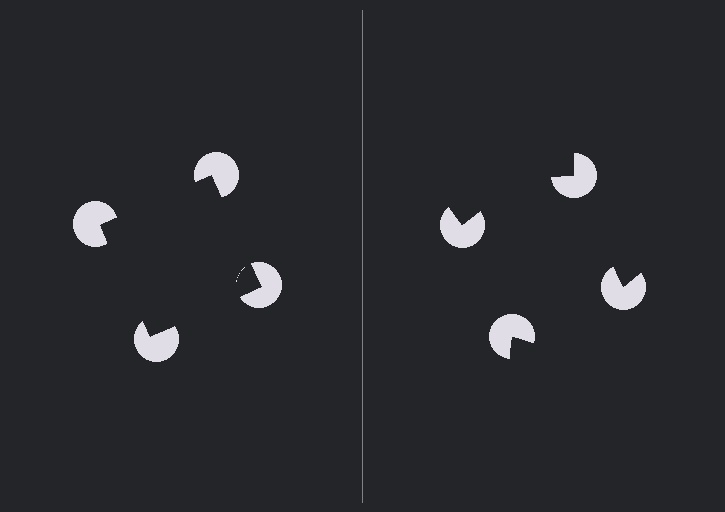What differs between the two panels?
The pac-man discs are positioned identically on both sides; only the wedge orientations differ. On the left they align to a square; on the right they are misaligned.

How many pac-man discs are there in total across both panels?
8 — 4 on each side.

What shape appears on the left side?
An illusory square.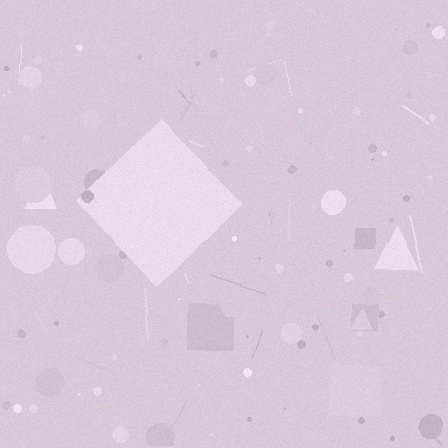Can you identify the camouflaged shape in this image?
The camouflaged shape is a diamond.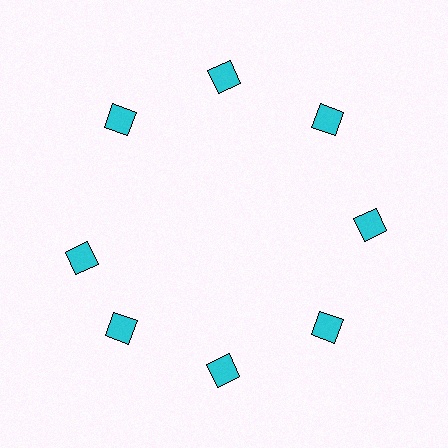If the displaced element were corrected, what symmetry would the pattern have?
It would have 8-fold rotational symmetry — the pattern would map onto itself every 45 degrees.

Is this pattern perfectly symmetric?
No. The 8 cyan squares are arranged in a ring, but one element near the 9 o'clock position is rotated out of alignment along the ring, breaking the 8-fold rotational symmetry.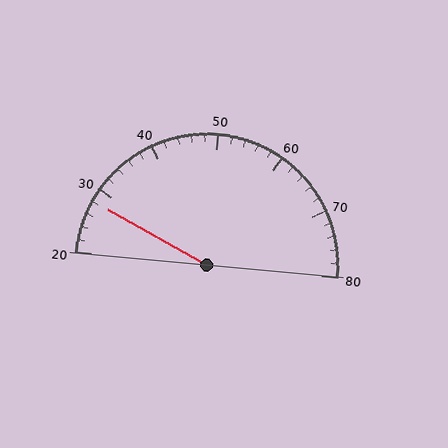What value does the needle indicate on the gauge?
The needle indicates approximately 28.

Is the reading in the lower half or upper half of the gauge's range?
The reading is in the lower half of the range (20 to 80).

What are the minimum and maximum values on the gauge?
The gauge ranges from 20 to 80.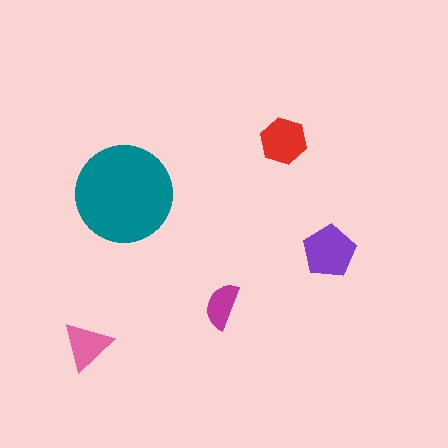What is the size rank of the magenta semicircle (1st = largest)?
5th.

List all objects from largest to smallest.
The teal circle, the purple pentagon, the red hexagon, the pink triangle, the magenta semicircle.